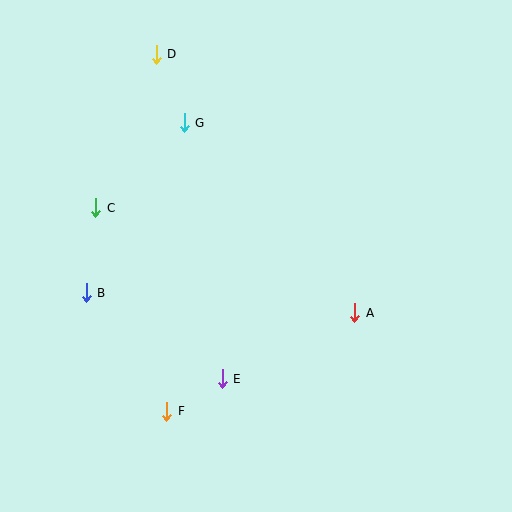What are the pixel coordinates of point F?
Point F is at (167, 411).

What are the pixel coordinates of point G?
Point G is at (184, 123).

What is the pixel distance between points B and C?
The distance between B and C is 85 pixels.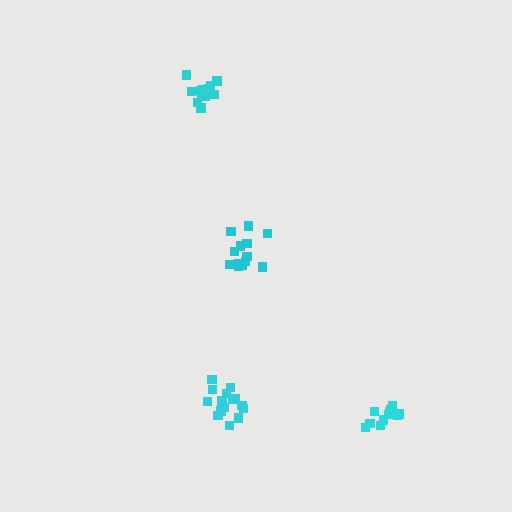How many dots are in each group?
Group 1: 11 dots, Group 2: 13 dots, Group 3: 15 dots, Group 4: 12 dots (51 total).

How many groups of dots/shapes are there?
There are 4 groups.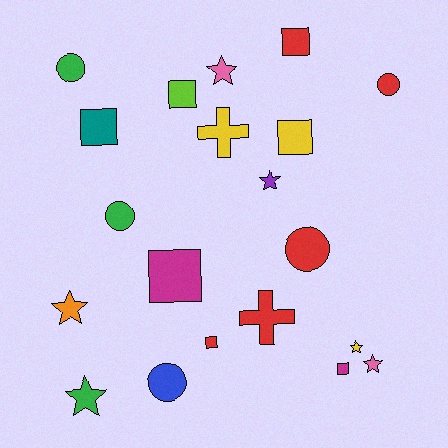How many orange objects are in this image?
There is 1 orange object.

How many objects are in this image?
There are 20 objects.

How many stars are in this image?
There are 6 stars.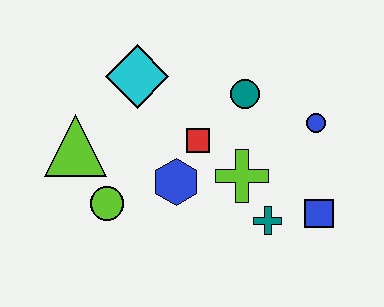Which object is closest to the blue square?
The teal cross is closest to the blue square.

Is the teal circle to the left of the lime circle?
No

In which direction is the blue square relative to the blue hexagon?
The blue square is to the right of the blue hexagon.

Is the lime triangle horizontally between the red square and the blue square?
No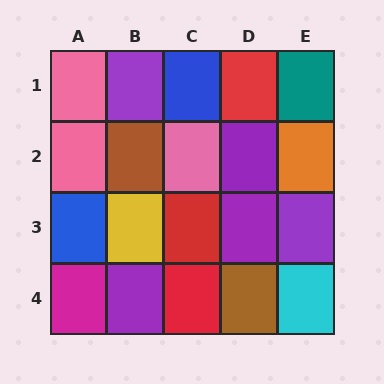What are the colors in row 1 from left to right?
Pink, purple, blue, red, teal.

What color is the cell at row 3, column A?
Blue.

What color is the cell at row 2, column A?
Pink.